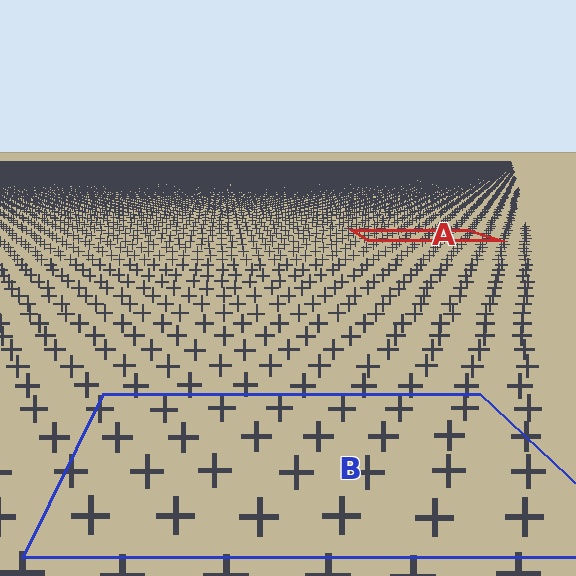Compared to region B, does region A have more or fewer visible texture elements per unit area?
Region A has more texture elements per unit area — they are packed more densely because it is farther away.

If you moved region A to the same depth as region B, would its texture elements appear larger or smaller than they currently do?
They would appear larger. At a closer depth, the same texture elements are projected at a bigger on-screen size.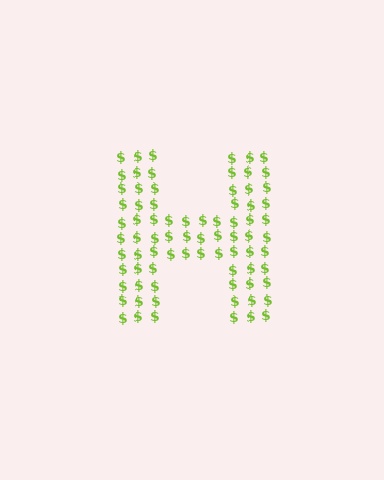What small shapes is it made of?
It is made of small dollar signs.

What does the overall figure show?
The overall figure shows the letter H.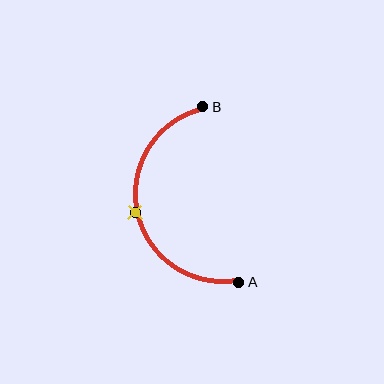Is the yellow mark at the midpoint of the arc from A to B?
Yes. The yellow mark lies on the arc at equal arc-length from both A and B — it is the arc midpoint.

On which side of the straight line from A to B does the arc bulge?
The arc bulges to the left of the straight line connecting A and B.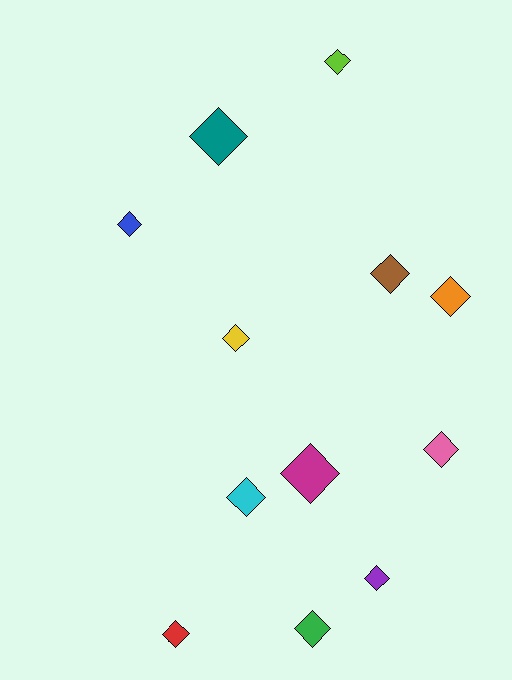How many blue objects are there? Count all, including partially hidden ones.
There is 1 blue object.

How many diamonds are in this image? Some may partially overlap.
There are 12 diamonds.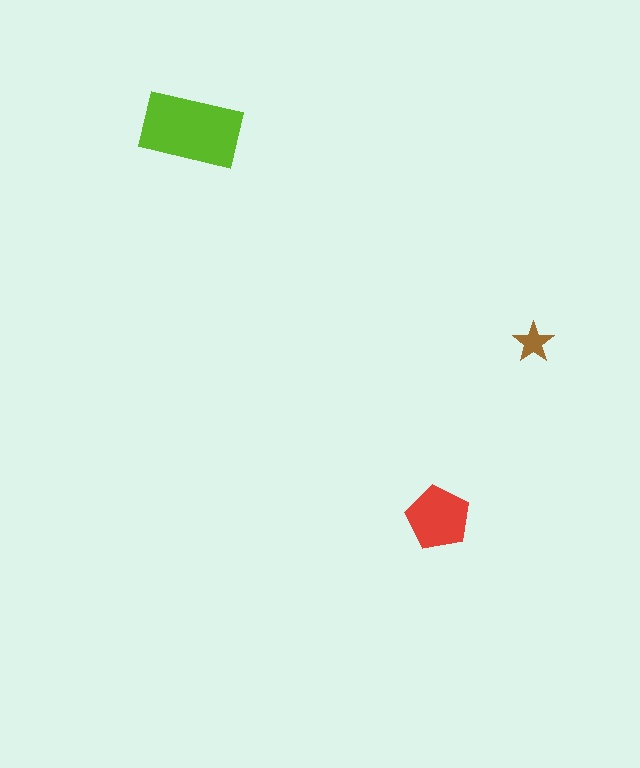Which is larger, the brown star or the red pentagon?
The red pentagon.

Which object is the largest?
The lime rectangle.